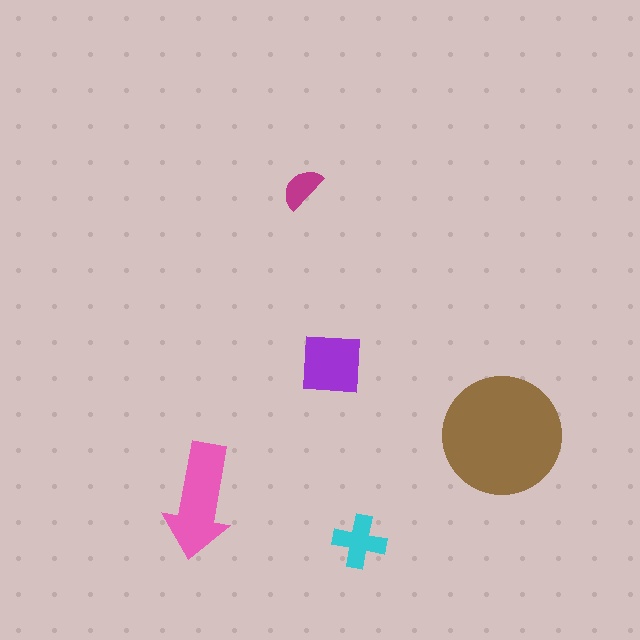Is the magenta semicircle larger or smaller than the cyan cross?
Smaller.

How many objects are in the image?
There are 5 objects in the image.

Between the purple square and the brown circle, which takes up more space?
The brown circle.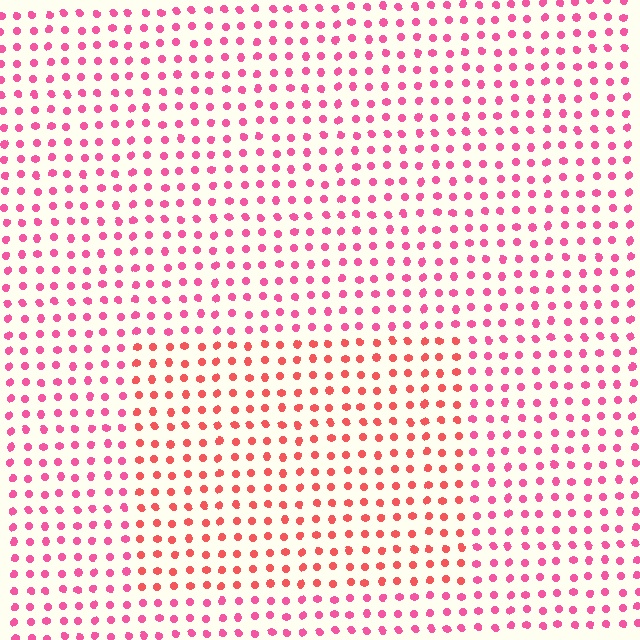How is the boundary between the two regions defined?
The boundary is defined purely by a slight shift in hue (about 27 degrees). Spacing, size, and orientation are identical on both sides.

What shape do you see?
I see a rectangle.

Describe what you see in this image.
The image is filled with small pink elements in a uniform arrangement. A rectangle-shaped region is visible where the elements are tinted to a slightly different hue, forming a subtle color boundary.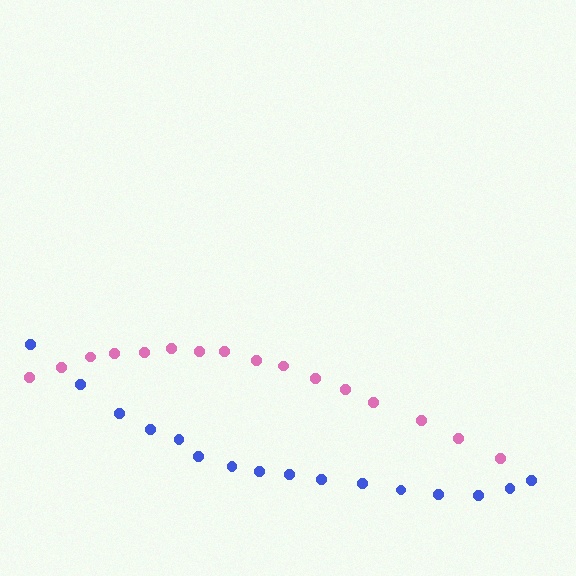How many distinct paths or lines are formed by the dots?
There are 2 distinct paths.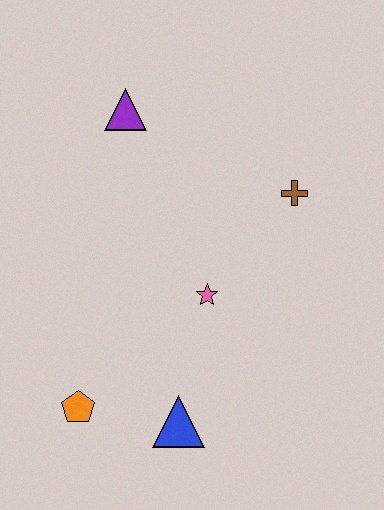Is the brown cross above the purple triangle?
No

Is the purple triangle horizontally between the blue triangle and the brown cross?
No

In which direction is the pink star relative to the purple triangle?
The pink star is below the purple triangle.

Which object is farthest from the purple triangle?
The blue triangle is farthest from the purple triangle.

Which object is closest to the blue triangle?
The orange pentagon is closest to the blue triangle.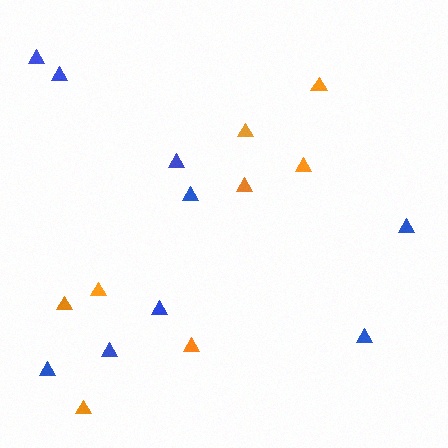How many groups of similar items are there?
There are 2 groups: one group of orange triangles (8) and one group of blue triangles (9).